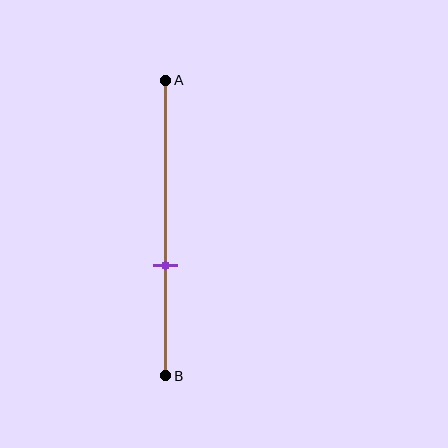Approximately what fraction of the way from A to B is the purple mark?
The purple mark is approximately 65% of the way from A to B.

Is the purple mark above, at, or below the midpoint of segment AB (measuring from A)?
The purple mark is below the midpoint of segment AB.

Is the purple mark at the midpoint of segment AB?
No, the mark is at about 65% from A, not at the 50% midpoint.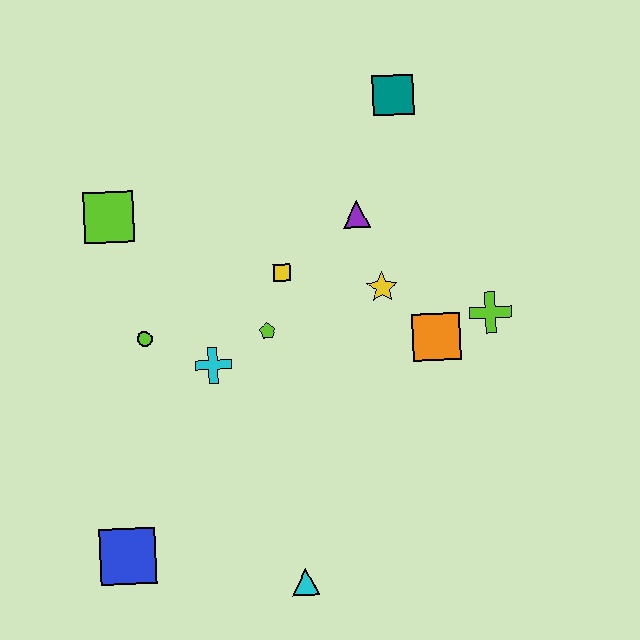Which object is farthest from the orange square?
The blue square is farthest from the orange square.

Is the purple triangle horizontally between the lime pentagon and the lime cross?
Yes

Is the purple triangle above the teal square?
No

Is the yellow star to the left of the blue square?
No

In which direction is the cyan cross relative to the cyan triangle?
The cyan cross is above the cyan triangle.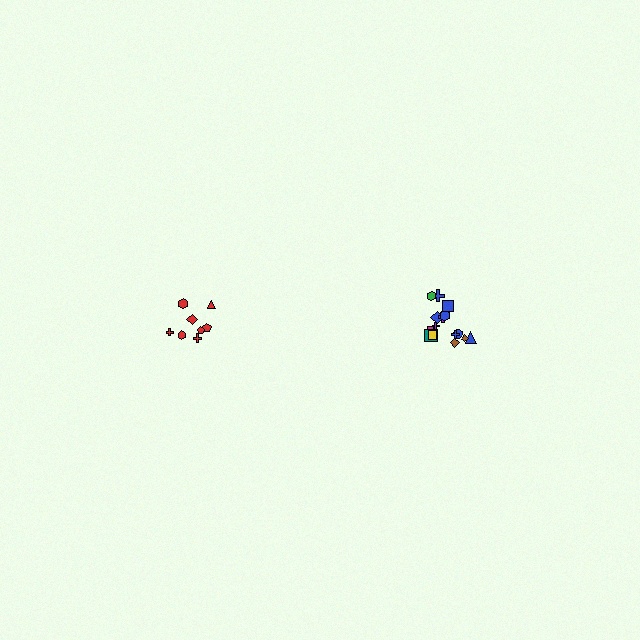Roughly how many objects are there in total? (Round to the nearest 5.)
Roughly 25 objects in total.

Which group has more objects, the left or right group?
The right group.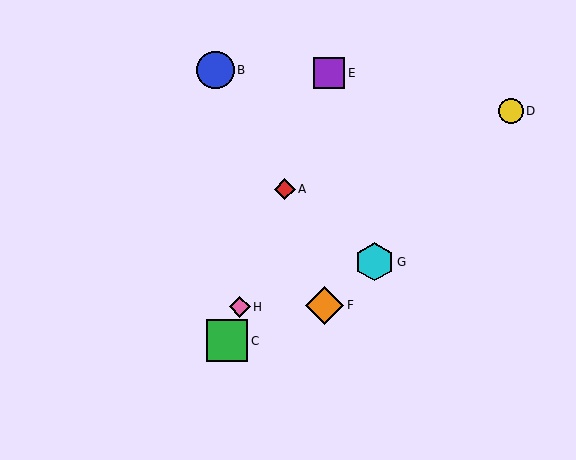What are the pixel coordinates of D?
Object D is at (511, 111).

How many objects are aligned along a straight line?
4 objects (A, C, E, H) are aligned along a straight line.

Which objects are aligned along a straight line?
Objects A, C, E, H are aligned along a straight line.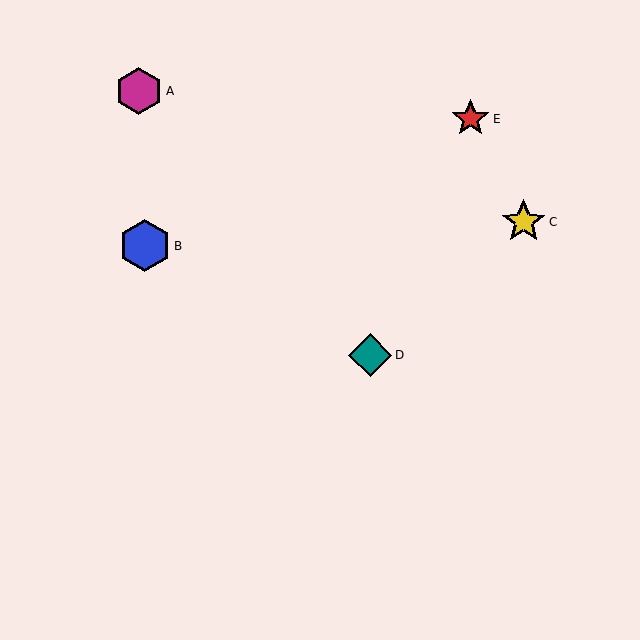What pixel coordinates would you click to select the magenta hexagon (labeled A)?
Click at (139, 91) to select the magenta hexagon A.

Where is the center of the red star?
The center of the red star is at (471, 119).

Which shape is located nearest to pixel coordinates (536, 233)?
The yellow star (labeled C) at (524, 222) is nearest to that location.